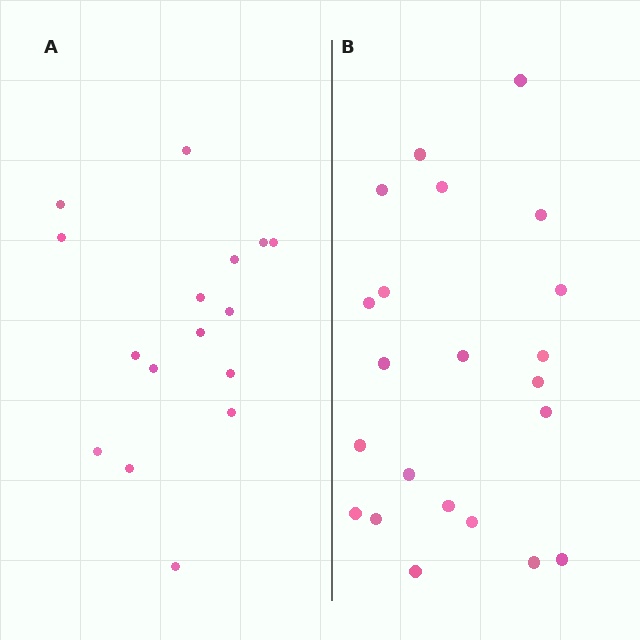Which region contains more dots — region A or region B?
Region B (the right region) has more dots.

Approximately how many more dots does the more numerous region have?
Region B has about 6 more dots than region A.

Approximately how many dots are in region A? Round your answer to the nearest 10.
About 20 dots. (The exact count is 16, which rounds to 20.)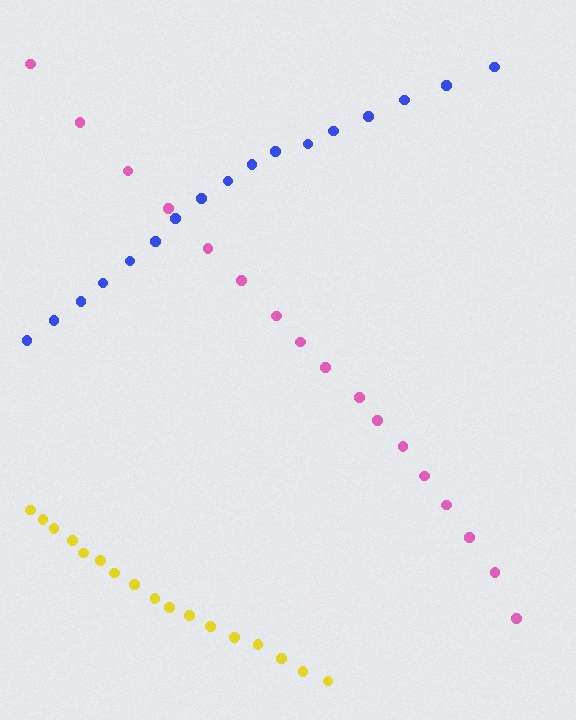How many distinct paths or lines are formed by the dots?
There are 3 distinct paths.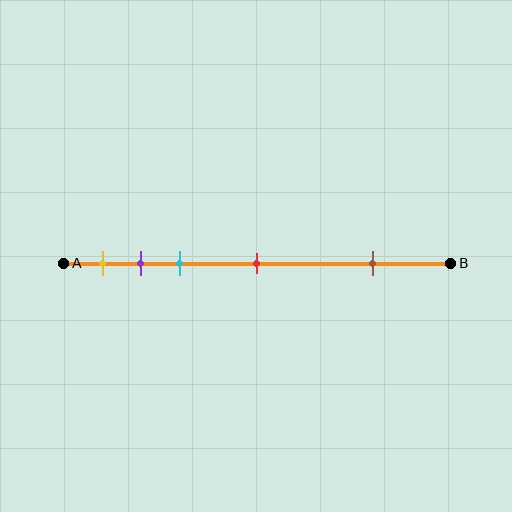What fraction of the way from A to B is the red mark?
The red mark is approximately 50% (0.5) of the way from A to B.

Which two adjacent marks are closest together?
The purple and cyan marks are the closest adjacent pair.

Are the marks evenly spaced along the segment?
No, the marks are not evenly spaced.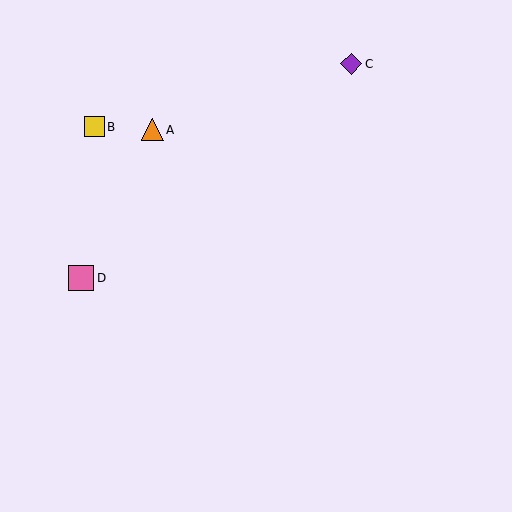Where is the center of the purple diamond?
The center of the purple diamond is at (351, 64).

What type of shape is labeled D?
Shape D is a pink square.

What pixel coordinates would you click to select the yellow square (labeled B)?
Click at (94, 127) to select the yellow square B.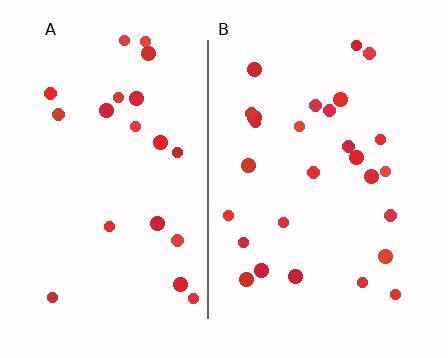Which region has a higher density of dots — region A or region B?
B (the right).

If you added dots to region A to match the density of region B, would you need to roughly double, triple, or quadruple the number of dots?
Approximately double.